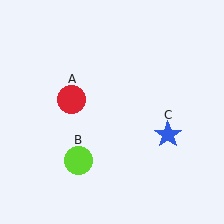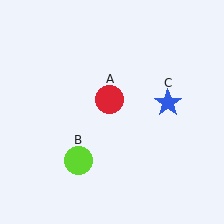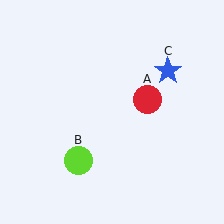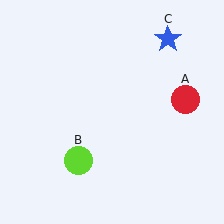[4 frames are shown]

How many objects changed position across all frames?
2 objects changed position: red circle (object A), blue star (object C).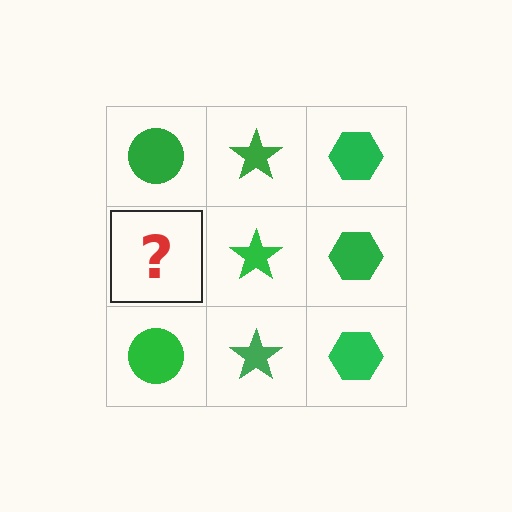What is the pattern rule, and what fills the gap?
The rule is that each column has a consistent shape. The gap should be filled with a green circle.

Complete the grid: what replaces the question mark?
The question mark should be replaced with a green circle.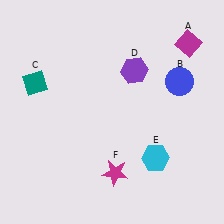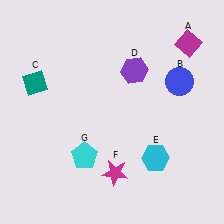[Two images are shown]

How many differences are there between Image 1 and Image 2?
There is 1 difference between the two images.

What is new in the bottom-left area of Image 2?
A cyan pentagon (G) was added in the bottom-left area of Image 2.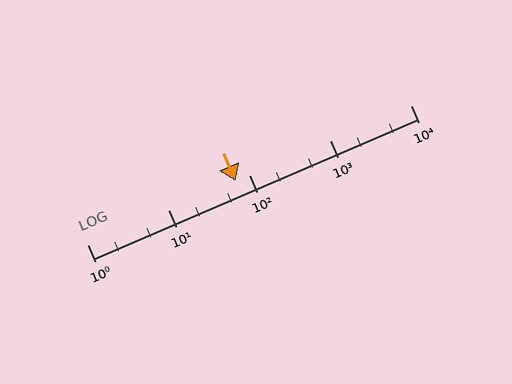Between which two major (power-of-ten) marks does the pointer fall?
The pointer is between 10 and 100.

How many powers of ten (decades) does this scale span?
The scale spans 4 decades, from 1 to 10000.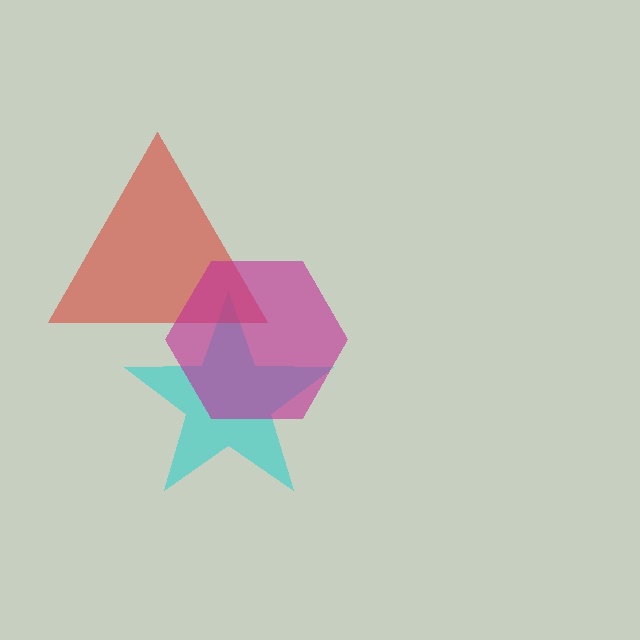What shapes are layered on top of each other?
The layered shapes are: a cyan star, a red triangle, a magenta hexagon.